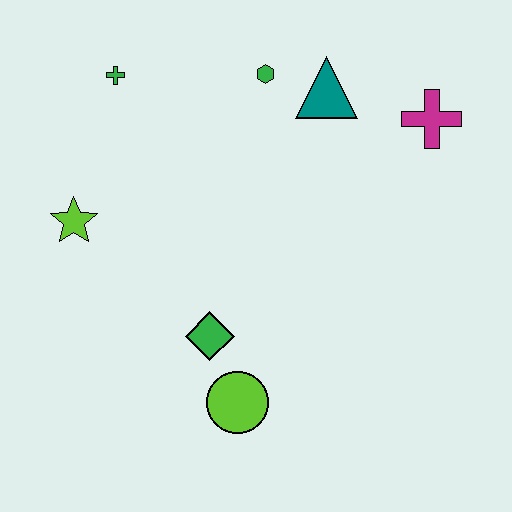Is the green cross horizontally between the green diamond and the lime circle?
No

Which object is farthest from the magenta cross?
The lime star is farthest from the magenta cross.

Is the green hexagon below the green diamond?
No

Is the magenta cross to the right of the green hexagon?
Yes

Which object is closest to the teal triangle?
The green hexagon is closest to the teal triangle.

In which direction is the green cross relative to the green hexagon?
The green cross is to the left of the green hexagon.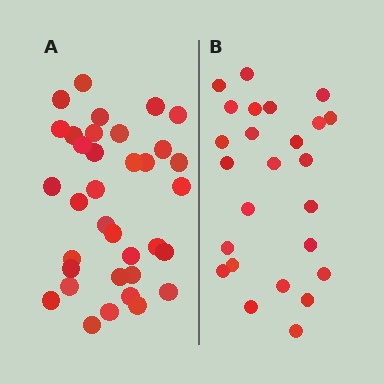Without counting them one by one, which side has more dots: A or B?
Region A (the left region) has more dots.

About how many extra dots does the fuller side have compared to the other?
Region A has roughly 10 or so more dots than region B.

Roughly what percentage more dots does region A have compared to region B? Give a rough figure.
About 40% more.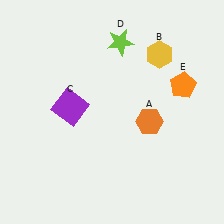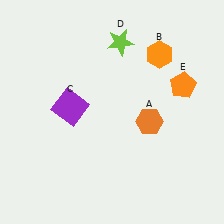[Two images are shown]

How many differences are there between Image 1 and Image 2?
There is 1 difference between the two images.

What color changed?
The hexagon (B) changed from yellow in Image 1 to orange in Image 2.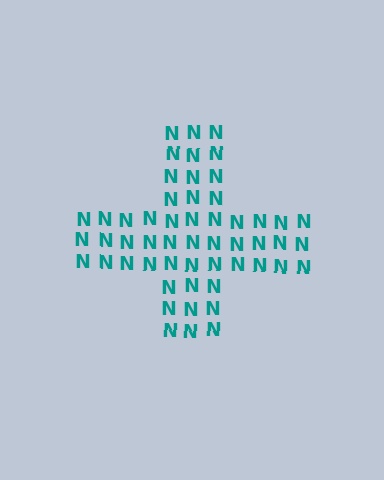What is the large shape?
The large shape is a cross.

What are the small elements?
The small elements are letter N's.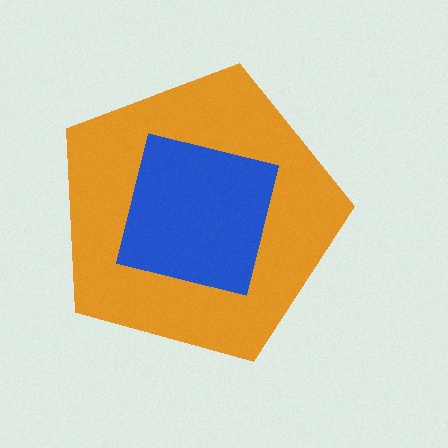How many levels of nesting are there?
2.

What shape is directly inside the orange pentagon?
The blue square.